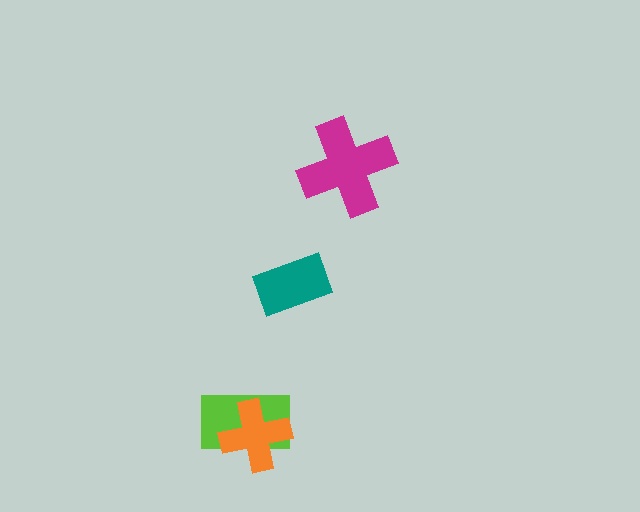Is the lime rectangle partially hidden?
Yes, it is partially covered by another shape.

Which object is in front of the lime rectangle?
The orange cross is in front of the lime rectangle.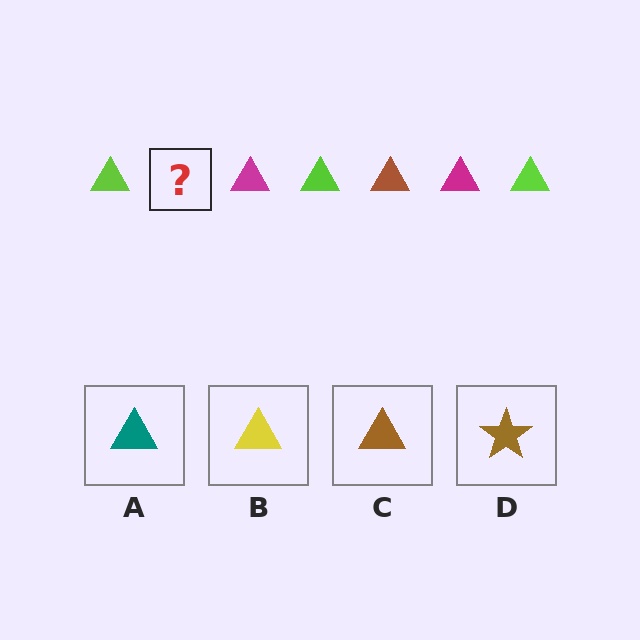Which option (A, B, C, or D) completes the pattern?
C.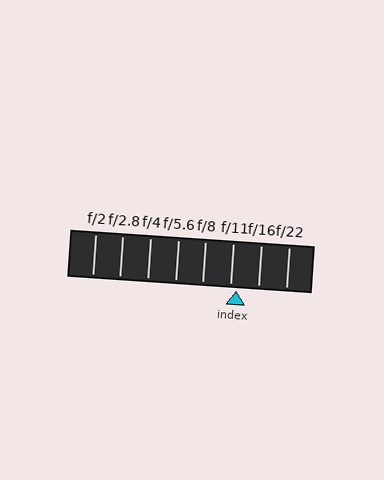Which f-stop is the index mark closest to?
The index mark is closest to f/11.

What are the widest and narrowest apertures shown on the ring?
The widest aperture shown is f/2 and the narrowest is f/22.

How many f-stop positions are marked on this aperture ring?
There are 8 f-stop positions marked.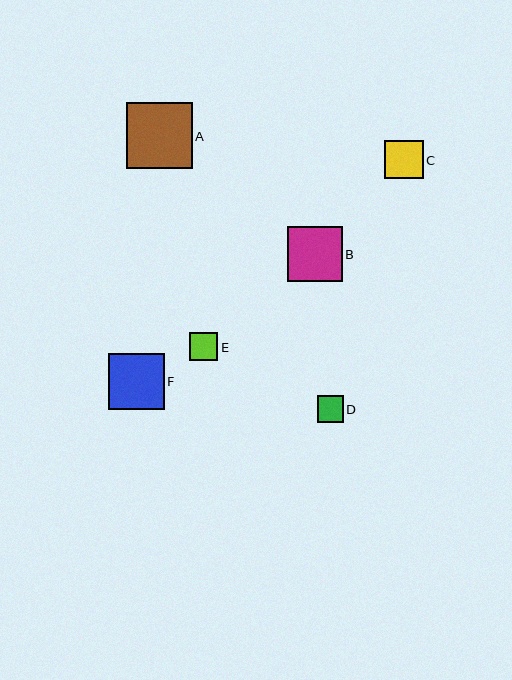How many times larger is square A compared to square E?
Square A is approximately 2.3 times the size of square E.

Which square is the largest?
Square A is the largest with a size of approximately 66 pixels.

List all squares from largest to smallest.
From largest to smallest: A, F, B, C, E, D.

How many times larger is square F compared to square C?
Square F is approximately 1.5 times the size of square C.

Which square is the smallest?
Square D is the smallest with a size of approximately 26 pixels.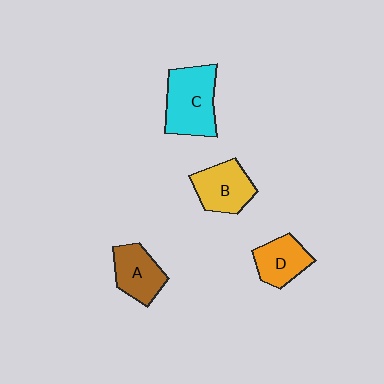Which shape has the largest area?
Shape C (cyan).